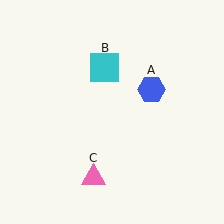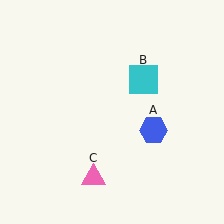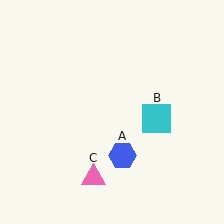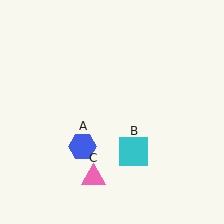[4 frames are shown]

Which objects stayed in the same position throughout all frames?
Pink triangle (object C) remained stationary.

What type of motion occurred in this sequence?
The blue hexagon (object A), cyan square (object B) rotated clockwise around the center of the scene.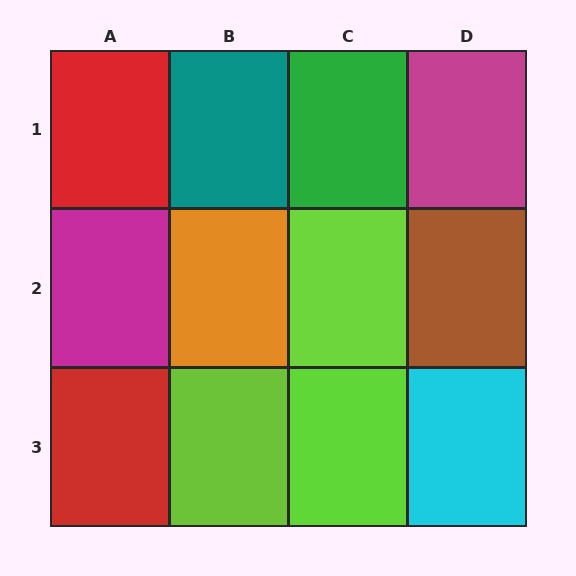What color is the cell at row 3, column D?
Cyan.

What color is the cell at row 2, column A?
Magenta.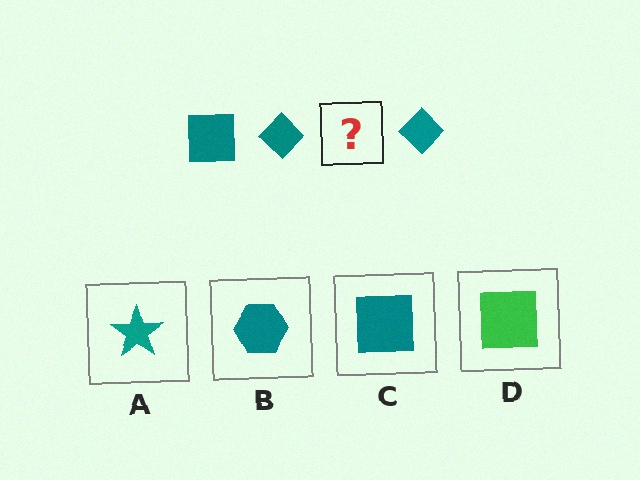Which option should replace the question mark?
Option C.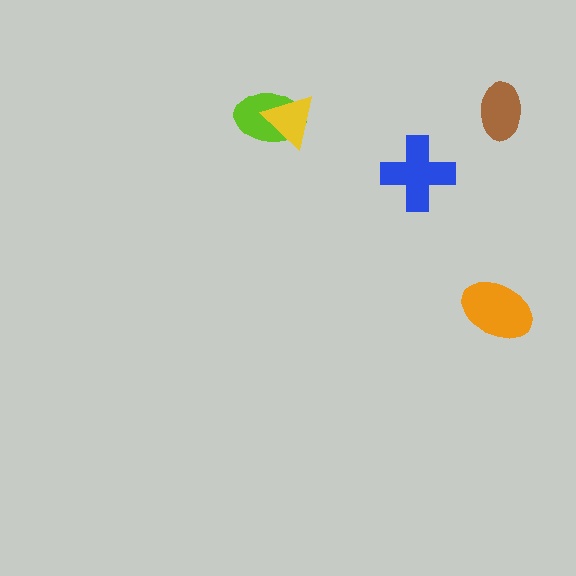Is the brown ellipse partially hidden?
No, no other shape covers it.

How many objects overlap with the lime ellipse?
1 object overlaps with the lime ellipse.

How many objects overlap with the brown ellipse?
0 objects overlap with the brown ellipse.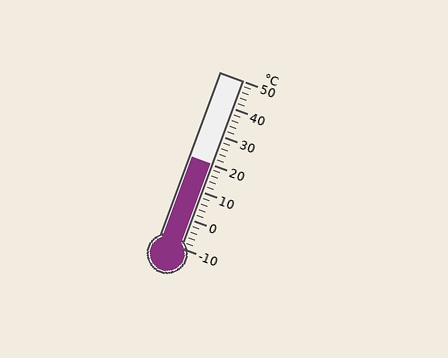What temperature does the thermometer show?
The thermometer shows approximately 20°C.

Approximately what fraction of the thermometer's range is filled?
The thermometer is filled to approximately 50% of its range.